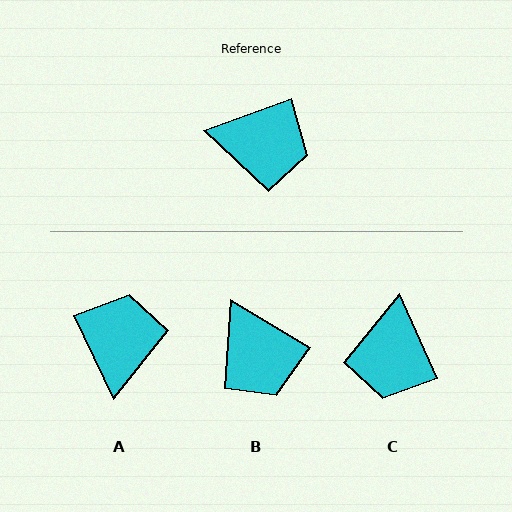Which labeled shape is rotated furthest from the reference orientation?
A, about 95 degrees away.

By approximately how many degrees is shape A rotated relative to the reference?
Approximately 95 degrees counter-clockwise.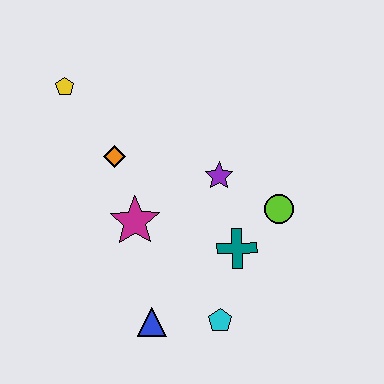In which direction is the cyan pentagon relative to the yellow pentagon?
The cyan pentagon is below the yellow pentagon.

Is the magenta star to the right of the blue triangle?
No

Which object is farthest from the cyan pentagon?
The yellow pentagon is farthest from the cyan pentagon.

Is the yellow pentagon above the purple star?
Yes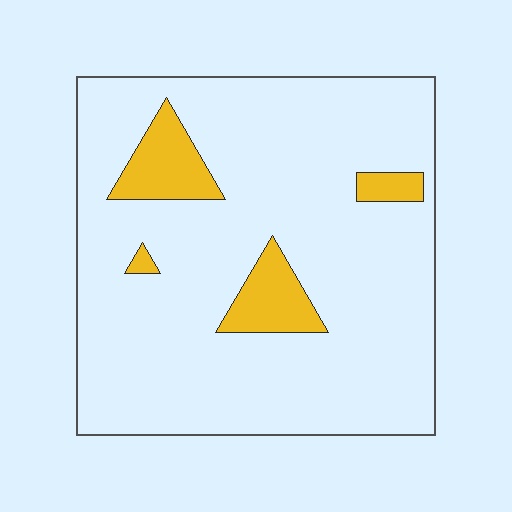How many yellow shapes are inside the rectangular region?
4.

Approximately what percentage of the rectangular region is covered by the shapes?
Approximately 10%.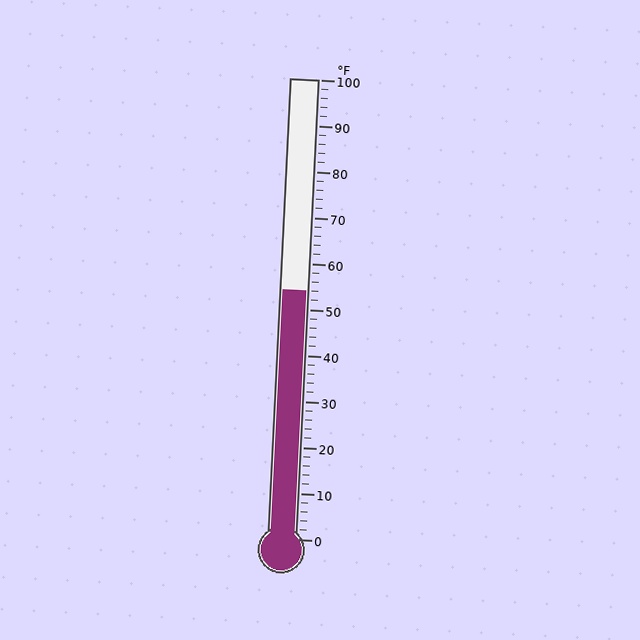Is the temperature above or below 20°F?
The temperature is above 20°F.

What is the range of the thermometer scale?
The thermometer scale ranges from 0°F to 100°F.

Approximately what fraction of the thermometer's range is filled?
The thermometer is filled to approximately 55% of its range.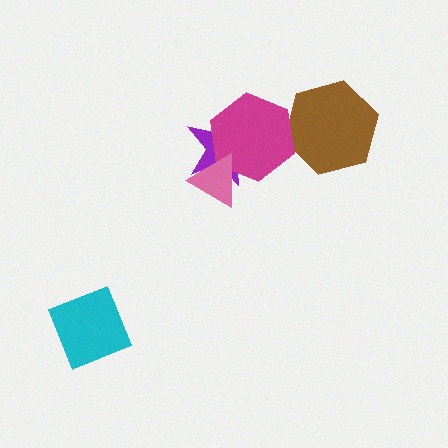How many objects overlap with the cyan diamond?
0 objects overlap with the cyan diamond.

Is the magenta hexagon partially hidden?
Yes, it is partially covered by another shape.